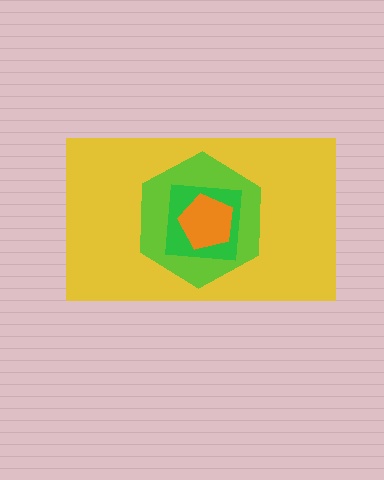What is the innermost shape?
The orange pentagon.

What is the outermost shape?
The yellow rectangle.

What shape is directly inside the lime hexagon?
The green square.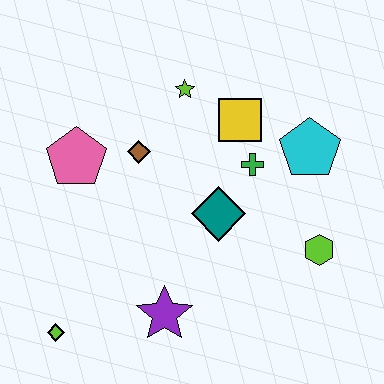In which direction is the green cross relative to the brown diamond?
The green cross is to the right of the brown diamond.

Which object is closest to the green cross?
The yellow square is closest to the green cross.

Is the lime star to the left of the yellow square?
Yes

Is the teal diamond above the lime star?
No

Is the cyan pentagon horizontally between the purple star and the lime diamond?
No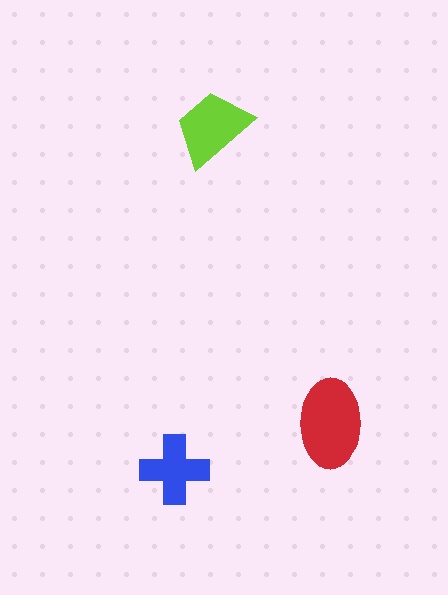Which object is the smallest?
The blue cross.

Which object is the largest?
The red ellipse.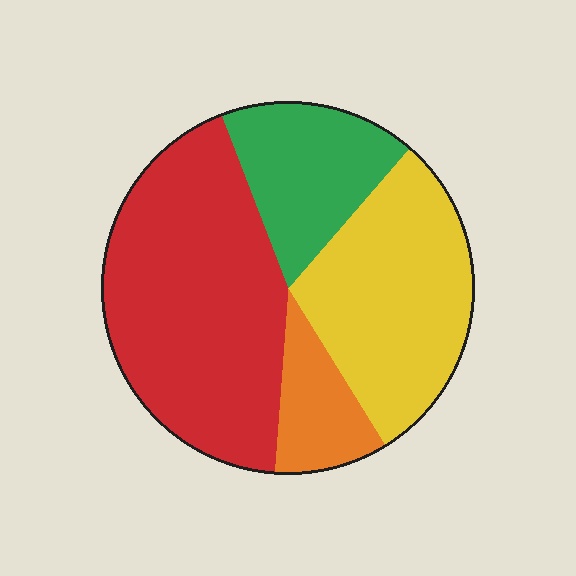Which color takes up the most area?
Red, at roughly 45%.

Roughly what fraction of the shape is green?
Green covers about 15% of the shape.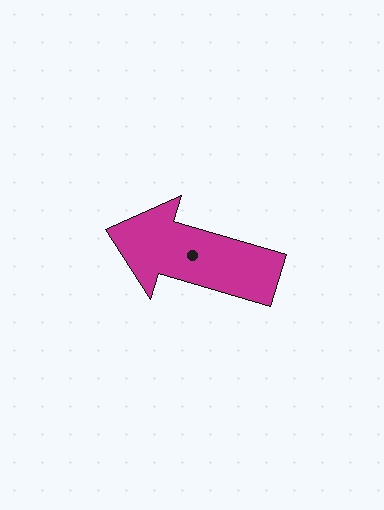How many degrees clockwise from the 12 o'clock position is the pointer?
Approximately 286 degrees.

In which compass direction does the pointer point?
West.